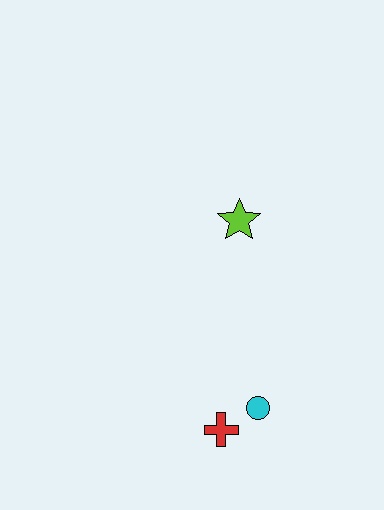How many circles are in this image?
There is 1 circle.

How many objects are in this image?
There are 3 objects.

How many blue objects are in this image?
There are no blue objects.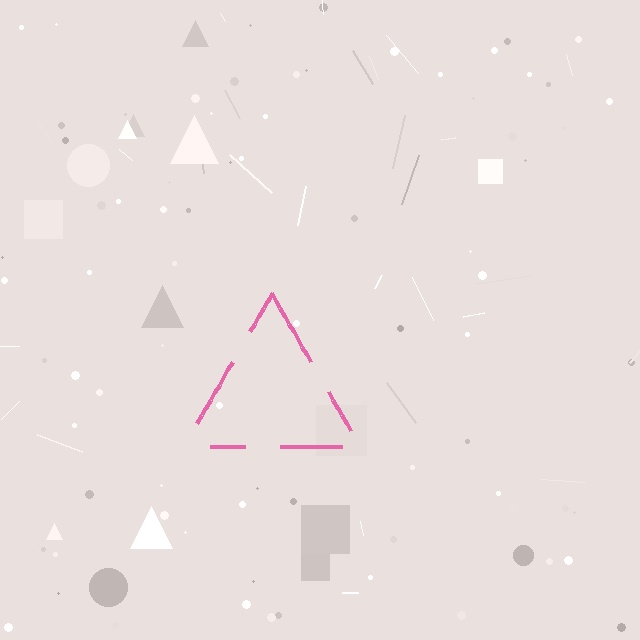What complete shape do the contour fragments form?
The contour fragments form a triangle.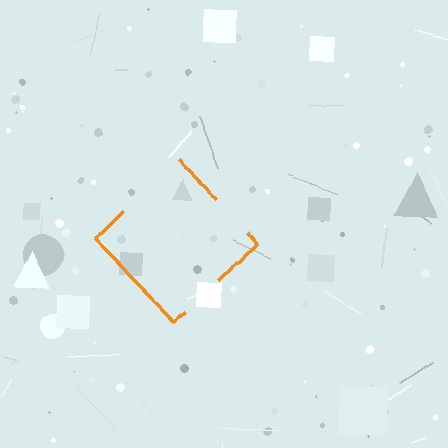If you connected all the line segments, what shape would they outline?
They would outline a diamond.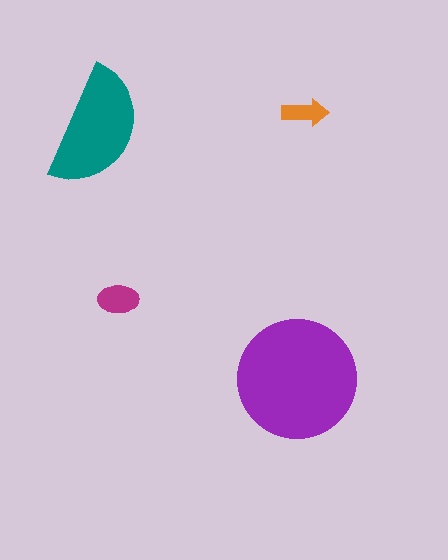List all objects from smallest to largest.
The orange arrow, the magenta ellipse, the teal semicircle, the purple circle.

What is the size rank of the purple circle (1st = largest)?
1st.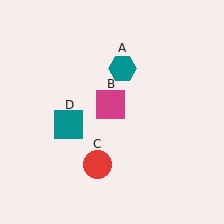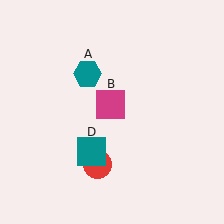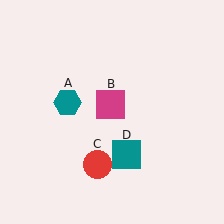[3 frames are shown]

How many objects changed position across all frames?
2 objects changed position: teal hexagon (object A), teal square (object D).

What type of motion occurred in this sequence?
The teal hexagon (object A), teal square (object D) rotated counterclockwise around the center of the scene.